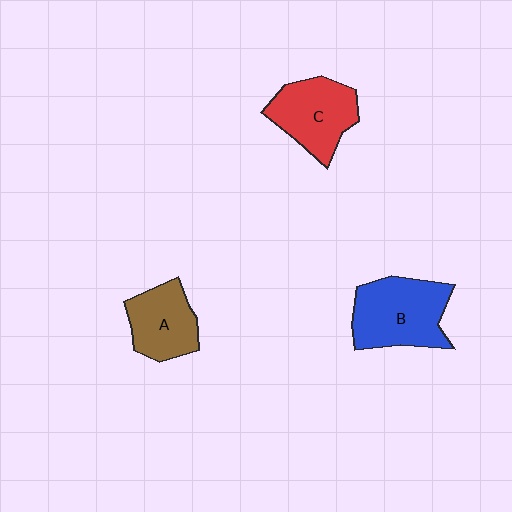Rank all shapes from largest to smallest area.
From largest to smallest: B (blue), C (red), A (brown).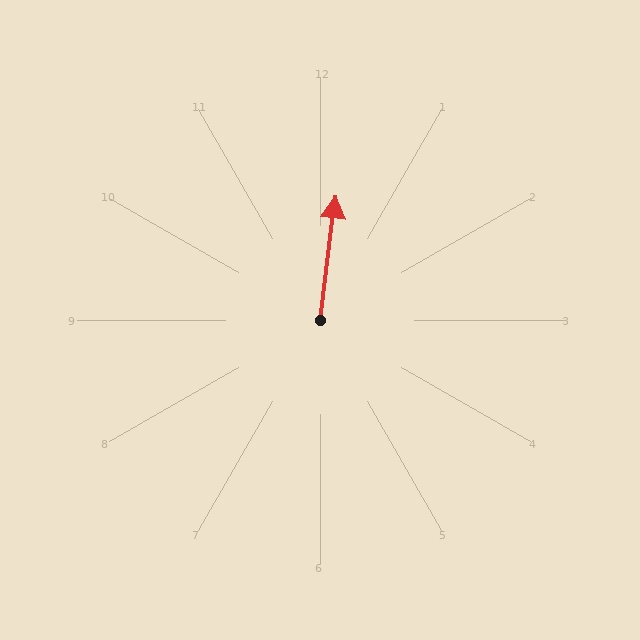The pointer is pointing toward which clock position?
Roughly 12 o'clock.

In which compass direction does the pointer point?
North.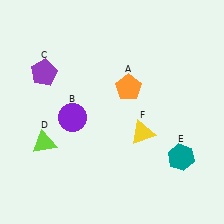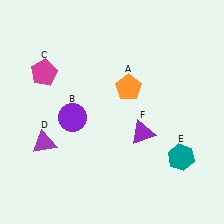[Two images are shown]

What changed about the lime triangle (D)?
In Image 1, D is lime. In Image 2, it changed to purple.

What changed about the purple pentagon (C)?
In Image 1, C is purple. In Image 2, it changed to magenta.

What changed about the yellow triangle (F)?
In Image 1, F is yellow. In Image 2, it changed to purple.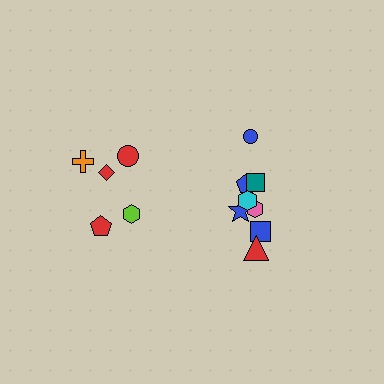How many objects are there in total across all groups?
There are 13 objects.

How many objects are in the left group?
There are 5 objects.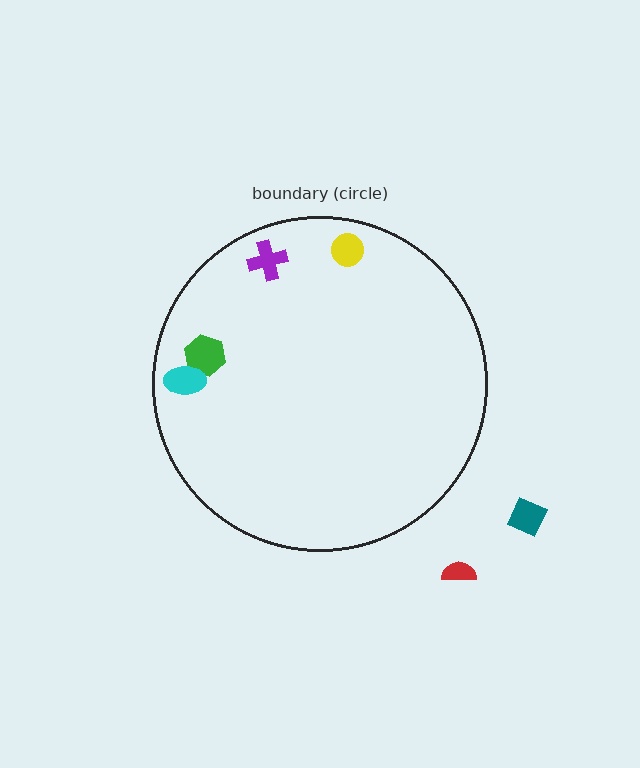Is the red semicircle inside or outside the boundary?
Outside.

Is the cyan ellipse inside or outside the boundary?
Inside.